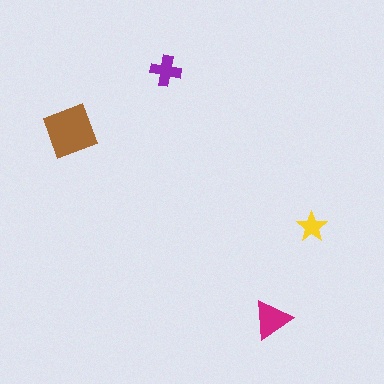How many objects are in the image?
There are 4 objects in the image.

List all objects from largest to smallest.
The brown diamond, the magenta triangle, the purple cross, the yellow star.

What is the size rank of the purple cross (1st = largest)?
3rd.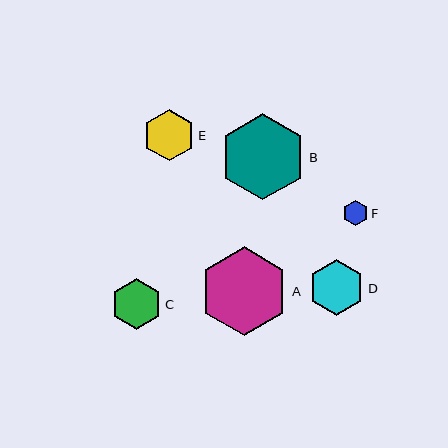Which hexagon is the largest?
Hexagon A is the largest with a size of approximately 89 pixels.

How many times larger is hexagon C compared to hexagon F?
Hexagon C is approximately 2.0 times the size of hexagon F.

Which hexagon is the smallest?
Hexagon F is the smallest with a size of approximately 26 pixels.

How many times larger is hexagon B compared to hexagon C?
Hexagon B is approximately 1.7 times the size of hexagon C.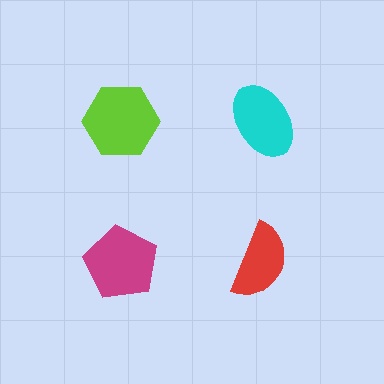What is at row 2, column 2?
A red semicircle.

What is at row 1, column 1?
A lime hexagon.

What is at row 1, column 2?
A cyan ellipse.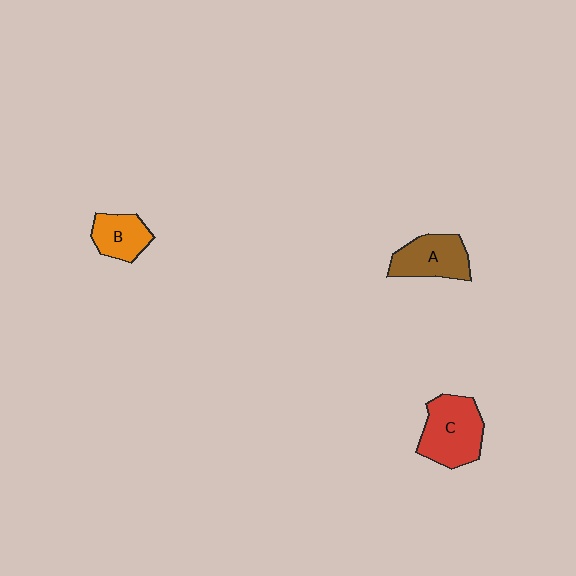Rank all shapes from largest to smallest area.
From largest to smallest: C (red), A (brown), B (orange).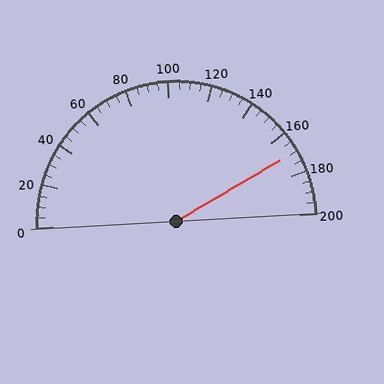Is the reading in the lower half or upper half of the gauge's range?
The reading is in the upper half of the range (0 to 200).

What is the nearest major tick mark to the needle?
The nearest major tick mark is 160.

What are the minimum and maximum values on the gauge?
The gauge ranges from 0 to 200.